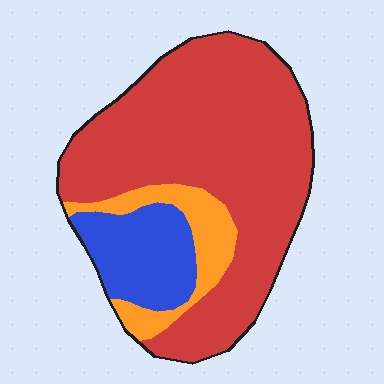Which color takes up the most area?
Red, at roughly 70%.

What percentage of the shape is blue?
Blue takes up about one sixth (1/6) of the shape.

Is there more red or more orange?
Red.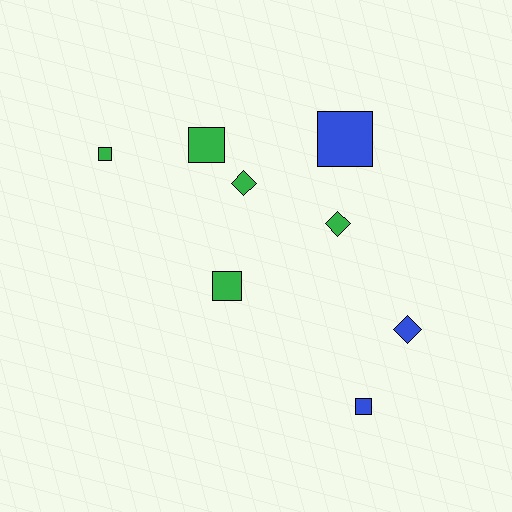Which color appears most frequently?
Green, with 5 objects.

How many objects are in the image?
There are 8 objects.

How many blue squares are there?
There are 2 blue squares.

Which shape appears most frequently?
Square, with 5 objects.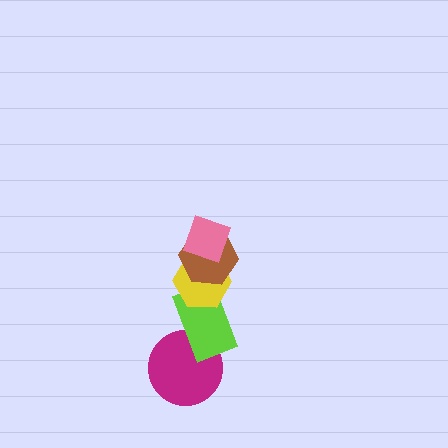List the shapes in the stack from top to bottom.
From top to bottom: the pink diamond, the brown hexagon, the yellow hexagon, the lime rectangle, the magenta circle.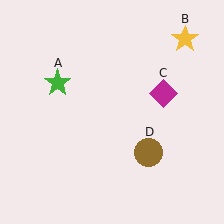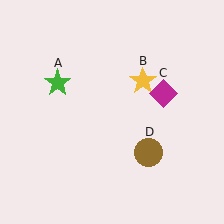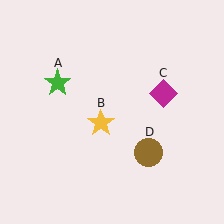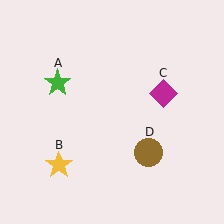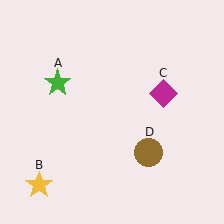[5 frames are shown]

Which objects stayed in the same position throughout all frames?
Green star (object A) and magenta diamond (object C) and brown circle (object D) remained stationary.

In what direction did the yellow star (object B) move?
The yellow star (object B) moved down and to the left.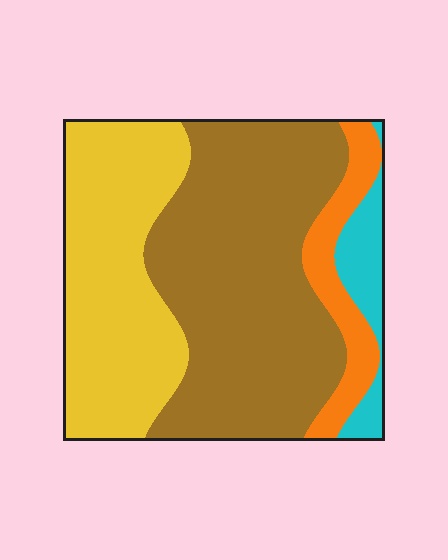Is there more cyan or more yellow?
Yellow.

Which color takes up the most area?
Brown, at roughly 50%.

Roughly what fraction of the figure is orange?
Orange takes up about one tenth (1/10) of the figure.